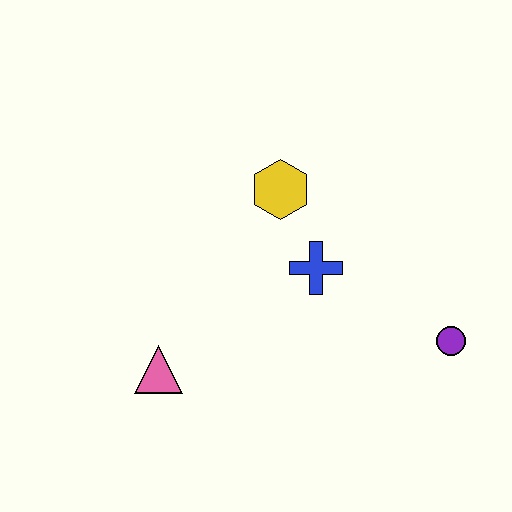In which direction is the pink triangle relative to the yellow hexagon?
The pink triangle is below the yellow hexagon.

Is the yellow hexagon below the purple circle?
No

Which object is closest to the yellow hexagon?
The blue cross is closest to the yellow hexagon.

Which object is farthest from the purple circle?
The pink triangle is farthest from the purple circle.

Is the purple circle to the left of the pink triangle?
No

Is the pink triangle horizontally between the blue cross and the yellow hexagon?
No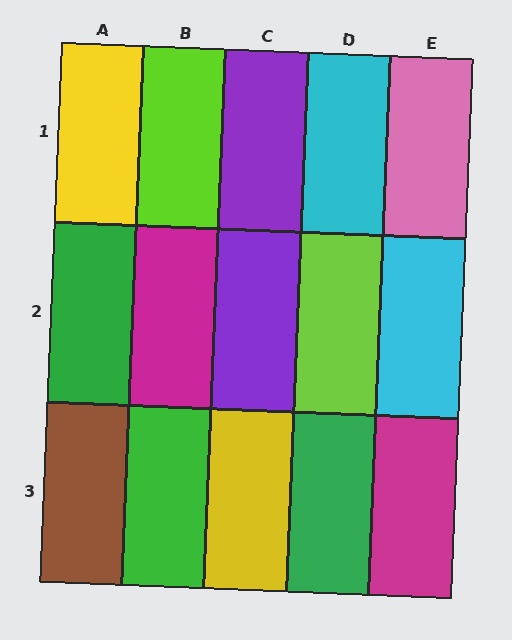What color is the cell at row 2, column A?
Green.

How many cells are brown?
1 cell is brown.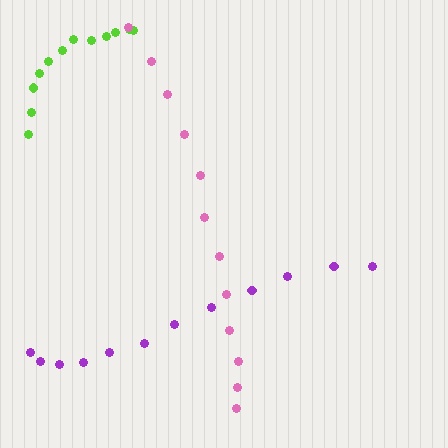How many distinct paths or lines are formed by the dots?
There are 3 distinct paths.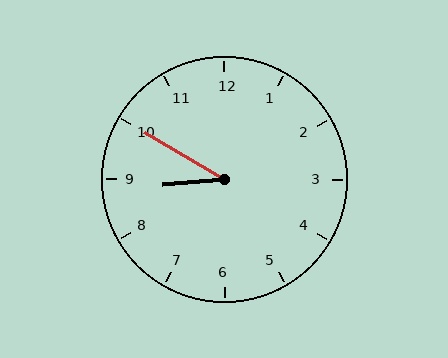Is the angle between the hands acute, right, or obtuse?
It is acute.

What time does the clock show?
8:50.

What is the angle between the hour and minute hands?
Approximately 35 degrees.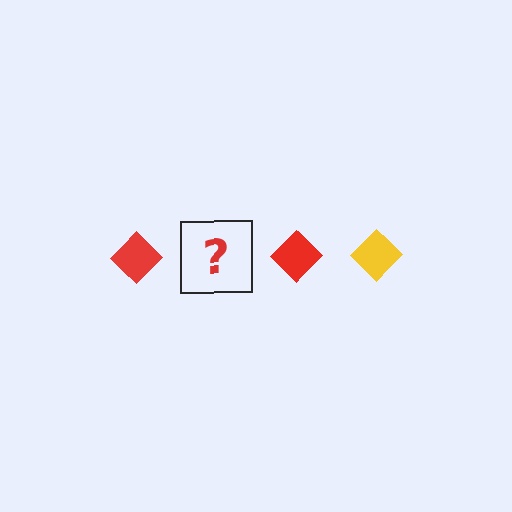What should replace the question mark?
The question mark should be replaced with a yellow diamond.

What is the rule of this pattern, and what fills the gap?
The rule is that the pattern cycles through red, yellow diamonds. The gap should be filled with a yellow diamond.